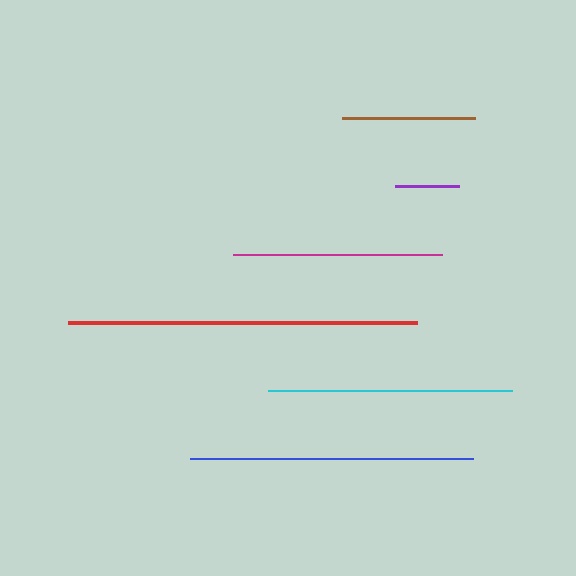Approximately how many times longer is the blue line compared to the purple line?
The blue line is approximately 4.5 times the length of the purple line.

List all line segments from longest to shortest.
From longest to shortest: red, blue, cyan, magenta, brown, purple.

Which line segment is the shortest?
The purple line is the shortest at approximately 64 pixels.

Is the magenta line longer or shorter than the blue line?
The blue line is longer than the magenta line.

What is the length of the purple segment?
The purple segment is approximately 64 pixels long.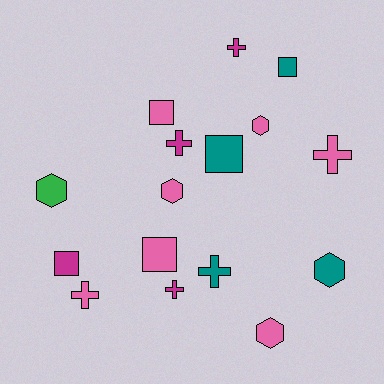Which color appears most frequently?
Pink, with 7 objects.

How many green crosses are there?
There are no green crosses.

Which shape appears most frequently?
Cross, with 6 objects.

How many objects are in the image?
There are 16 objects.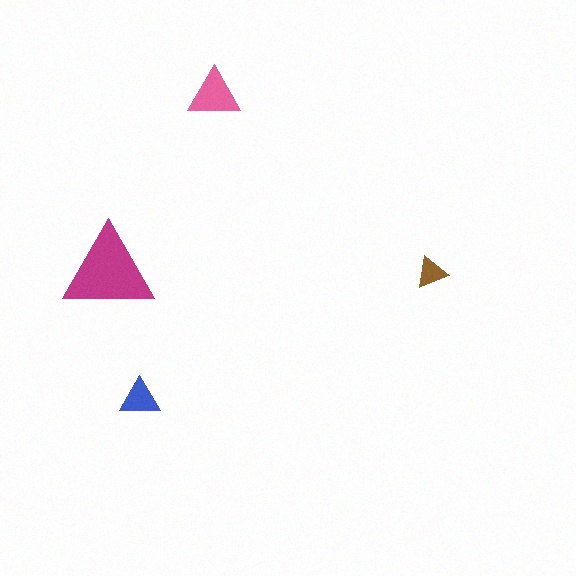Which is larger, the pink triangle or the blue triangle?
The pink one.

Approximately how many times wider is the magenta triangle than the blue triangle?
About 2.5 times wider.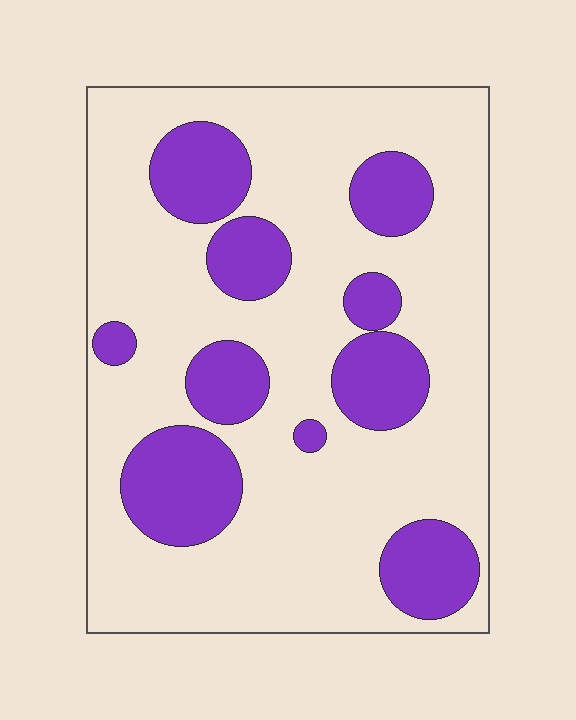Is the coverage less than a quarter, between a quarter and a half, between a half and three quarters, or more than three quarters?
Between a quarter and a half.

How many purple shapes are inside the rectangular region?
10.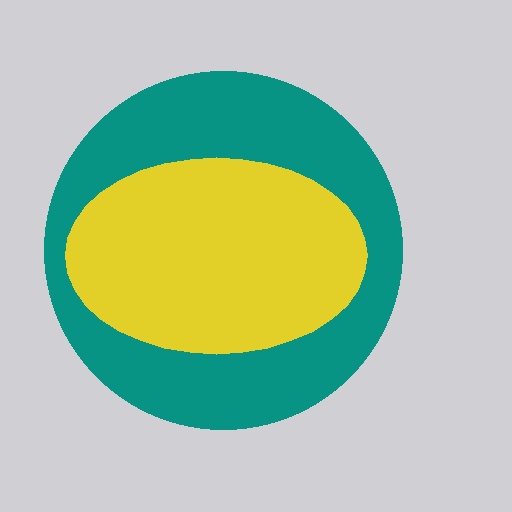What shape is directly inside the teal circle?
The yellow ellipse.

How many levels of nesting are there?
2.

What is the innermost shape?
The yellow ellipse.